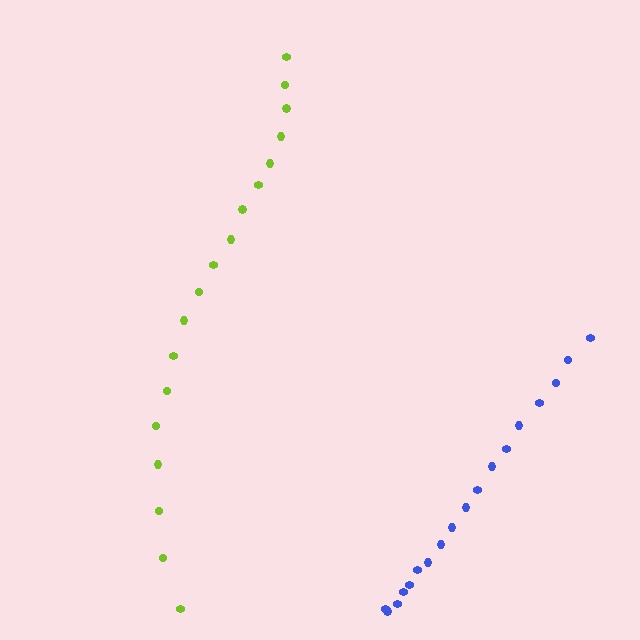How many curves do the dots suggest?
There are 2 distinct paths.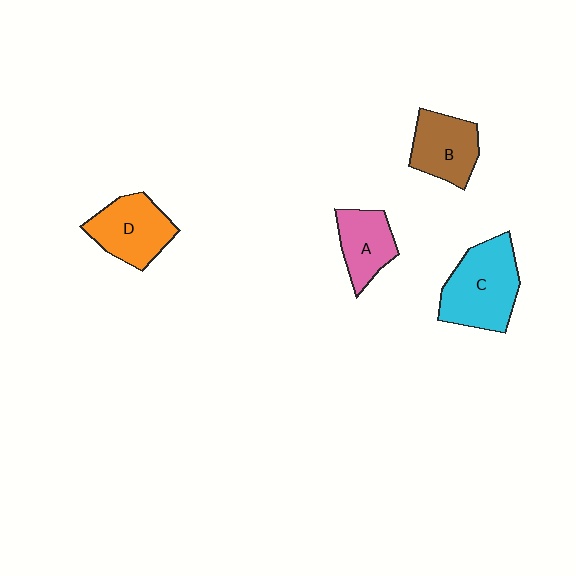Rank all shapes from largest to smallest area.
From largest to smallest: C (cyan), D (orange), B (brown), A (pink).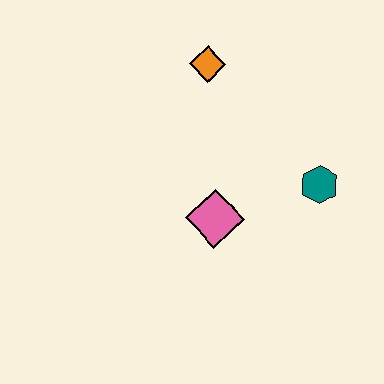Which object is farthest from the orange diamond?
The teal hexagon is farthest from the orange diamond.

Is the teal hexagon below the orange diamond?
Yes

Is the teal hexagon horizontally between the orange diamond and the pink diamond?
No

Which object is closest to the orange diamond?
The pink diamond is closest to the orange diamond.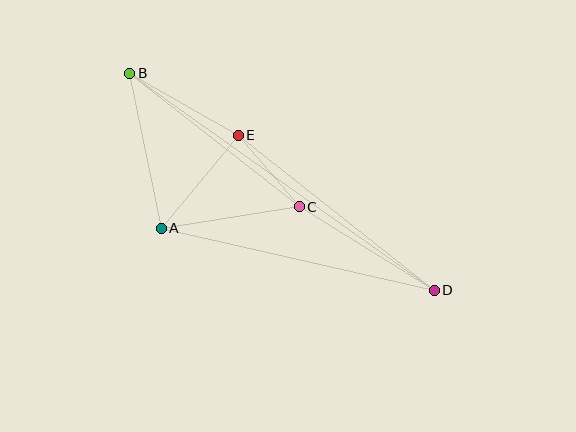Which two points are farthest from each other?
Points B and D are farthest from each other.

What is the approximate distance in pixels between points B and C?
The distance between B and C is approximately 215 pixels.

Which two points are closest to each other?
Points C and E are closest to each other.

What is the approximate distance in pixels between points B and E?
The distance between B and E is approximately 125 pixels.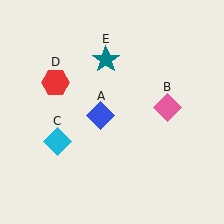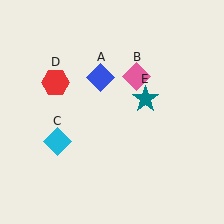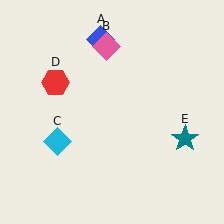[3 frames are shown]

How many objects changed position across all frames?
3 objects changed position: blue diamond (object A), pink diamond (object B), teal star (object E).